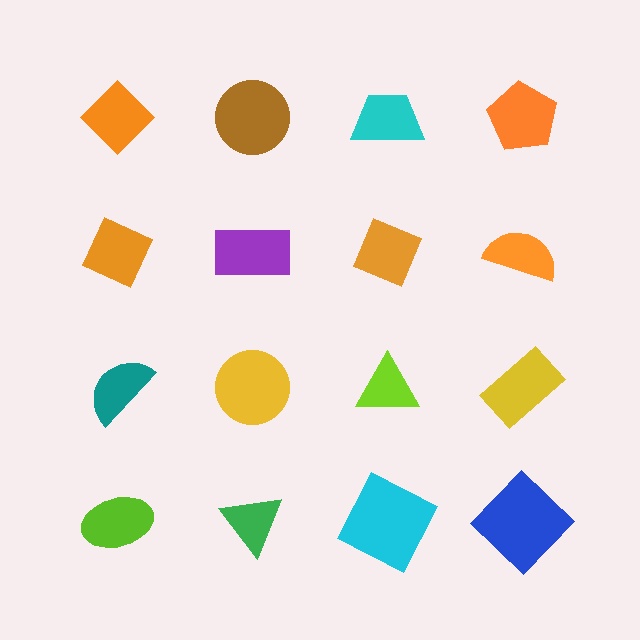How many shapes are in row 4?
4 shapes.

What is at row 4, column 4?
A blue diamond.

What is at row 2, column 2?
A purple rectangle.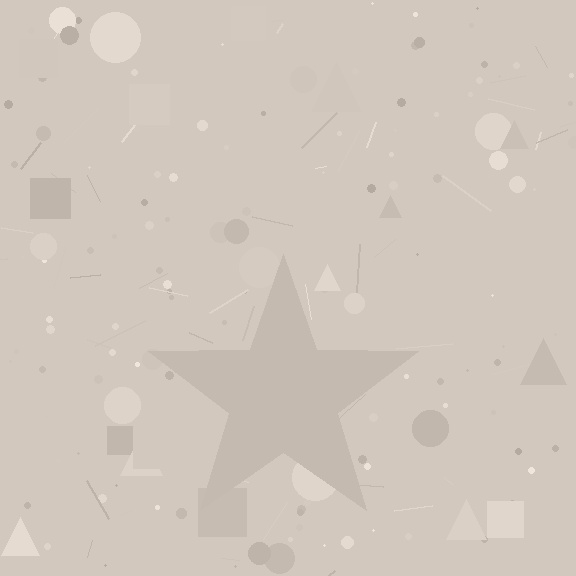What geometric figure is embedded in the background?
A star is embedded in the background.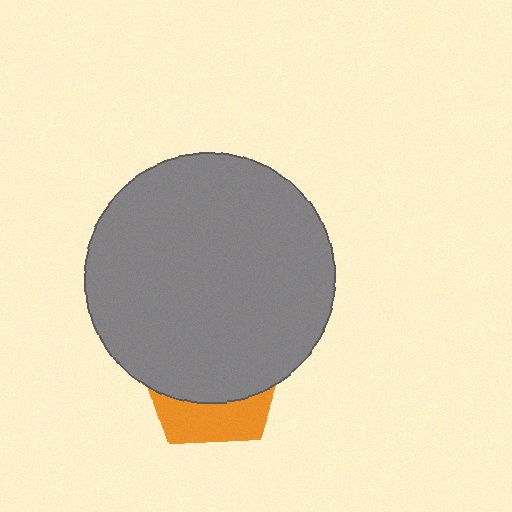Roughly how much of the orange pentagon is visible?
A small part of it is visible (roughly 31%).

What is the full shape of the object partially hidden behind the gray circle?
The partially hidden object is an orange pentagon.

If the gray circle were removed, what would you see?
You would see the complete orange pentagon.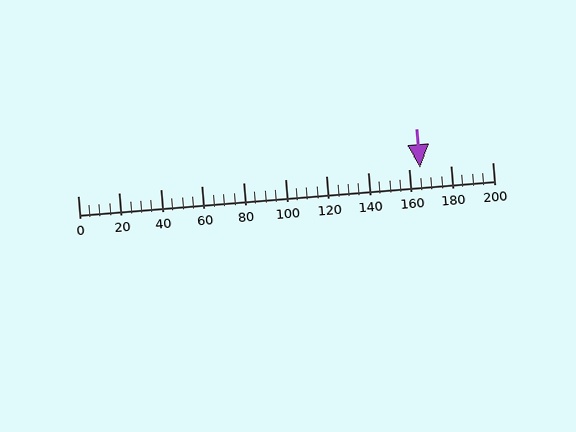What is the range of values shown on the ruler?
The ruler shows values from 0 to 200.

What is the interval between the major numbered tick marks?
The major tick marks are spaced 20 units apart.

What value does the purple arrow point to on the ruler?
The purple arrow points to approximately 165.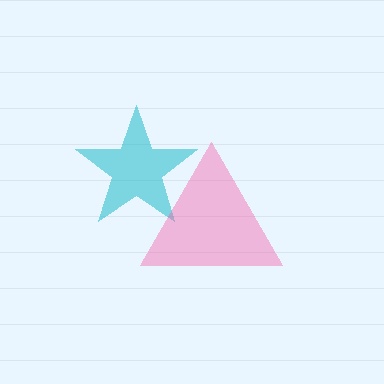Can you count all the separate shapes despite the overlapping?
Yes, there are 2 separate shapes.